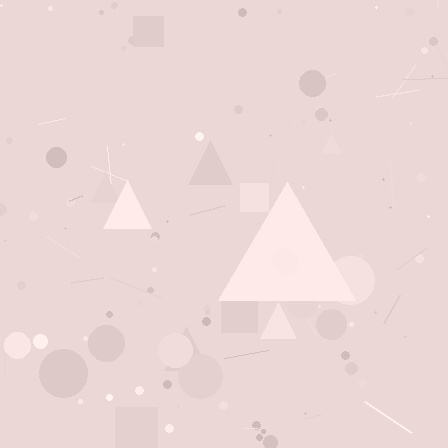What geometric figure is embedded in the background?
A triangle is embedded in the background.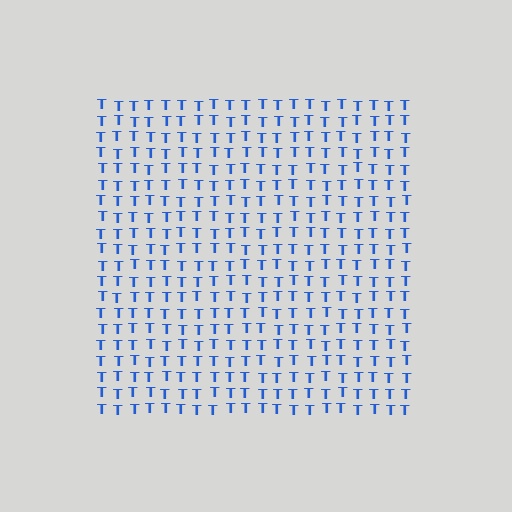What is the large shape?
The large shape is a square.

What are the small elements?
The small elements are letter T's.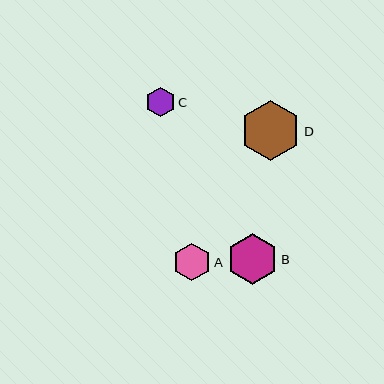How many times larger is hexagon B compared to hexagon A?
Hexagon B is approximately 1.4 times the size of hexagon A.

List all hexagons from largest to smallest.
From largest to smallest: D, B, A, C.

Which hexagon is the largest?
Hexagon D is the largest with a size of approximately 60 pixels.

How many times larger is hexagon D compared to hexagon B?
Hexagon D is approximately 1.2 times the size of hexagon B.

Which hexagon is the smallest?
Hexagon C is the smallest with a size of approximately 30 pixels.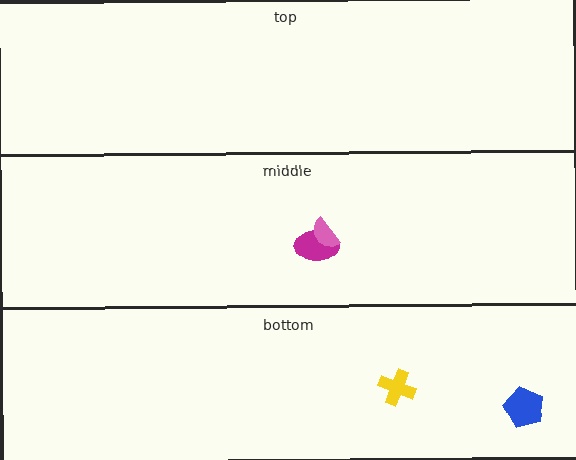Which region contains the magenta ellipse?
The middle region.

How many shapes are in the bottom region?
2.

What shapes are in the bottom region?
The blue pentagon, the yellow cross.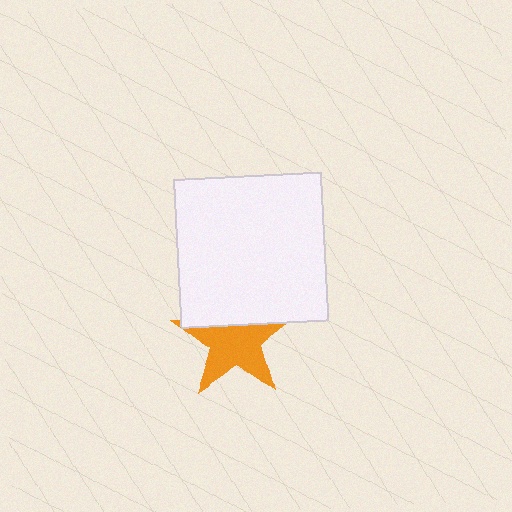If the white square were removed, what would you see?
You would see the complete orange star.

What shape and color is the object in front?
The object in front is a white square.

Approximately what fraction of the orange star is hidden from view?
Roughly 34% of the orange star is hidden behind the white square.